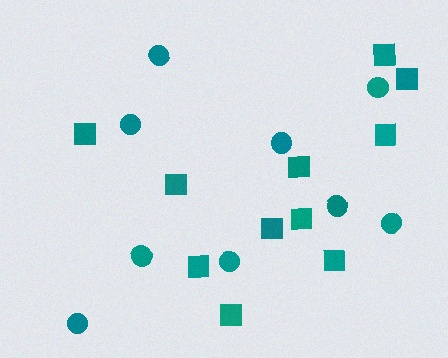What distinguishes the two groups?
There are 2 groups: one group of circles (9) and one group of squares (11).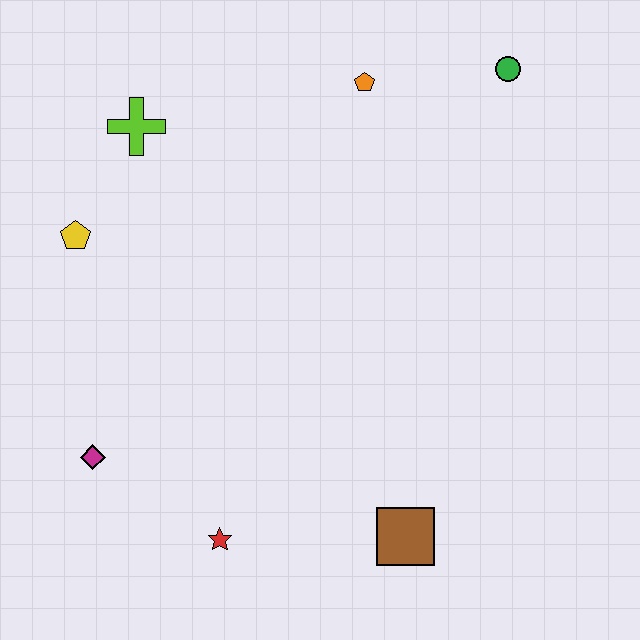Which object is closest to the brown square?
The red star is closest to the brown square.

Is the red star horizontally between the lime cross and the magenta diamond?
No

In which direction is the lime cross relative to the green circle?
The lime cross is to the left of the green circle.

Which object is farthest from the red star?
The green circle is farthest from the red star.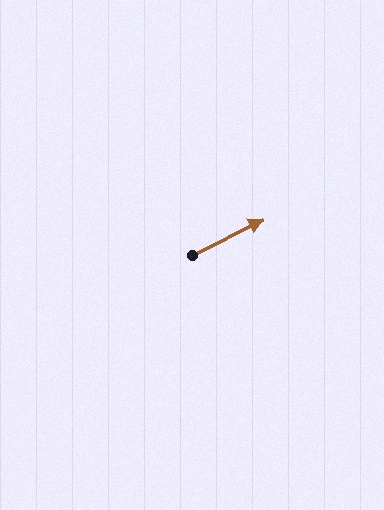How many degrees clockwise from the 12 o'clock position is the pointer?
Approximately 63 degrees.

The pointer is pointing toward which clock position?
Roughly 2 o'clock.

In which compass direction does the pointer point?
Northeast.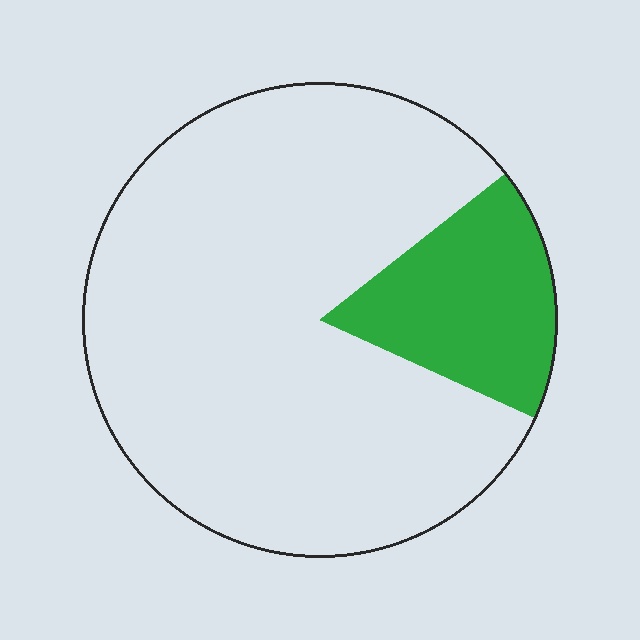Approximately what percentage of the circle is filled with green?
Approximately 20%.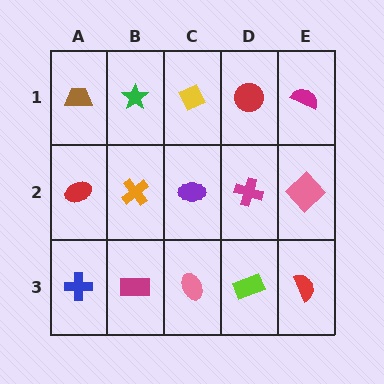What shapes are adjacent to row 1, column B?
An orange cross (row 2, column B), a brown trapezoid (row 1, column A), a yellow diamond (row 1, column C).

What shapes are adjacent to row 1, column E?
A pink diamond (row 2, column E), a red circle (row 1, column D).